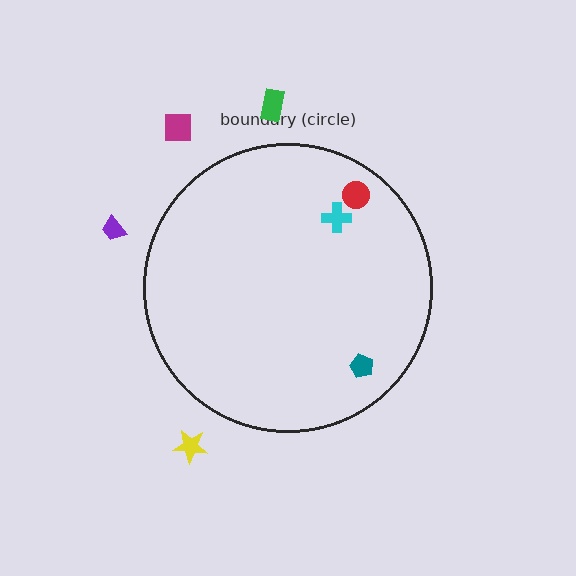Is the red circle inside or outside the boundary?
Inside.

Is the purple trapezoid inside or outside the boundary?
Outside.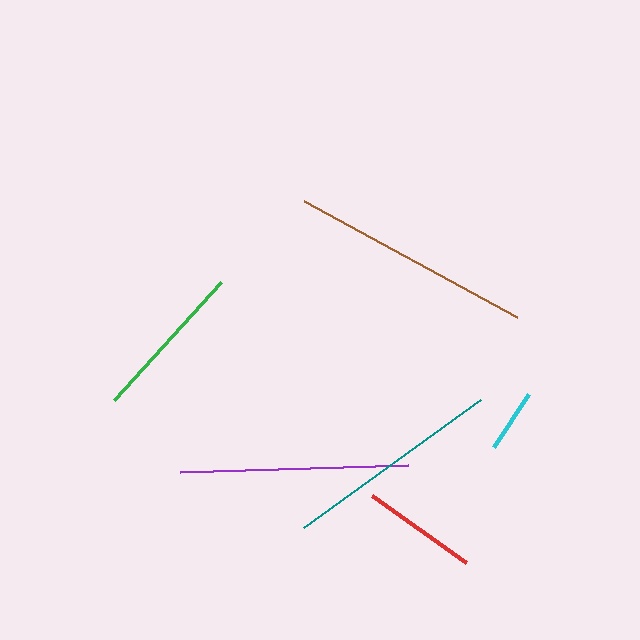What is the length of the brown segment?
The brown segment is approximately 242 pixels long.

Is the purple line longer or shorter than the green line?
The purple line is longer than the green line.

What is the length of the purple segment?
The purple segment is approximately 228 pixels long.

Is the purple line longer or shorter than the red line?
The purple line is longer than the red line.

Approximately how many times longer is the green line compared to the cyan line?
The green line is approximately 2.5 times the length of the cyan line.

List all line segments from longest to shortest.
From longest to shortest: brown, purple, teal, green, red, cyan.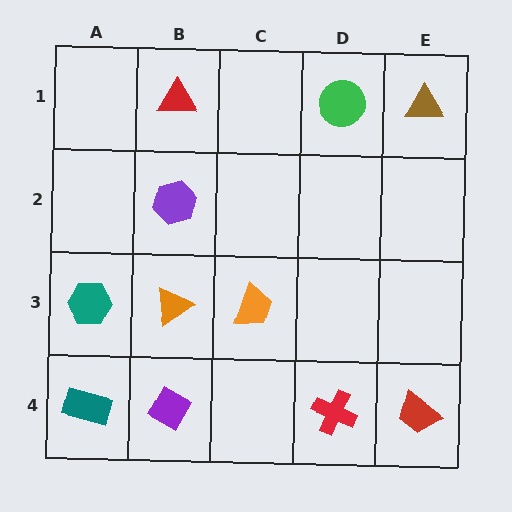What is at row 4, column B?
A purple diamond.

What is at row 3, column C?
An orange trapezoid.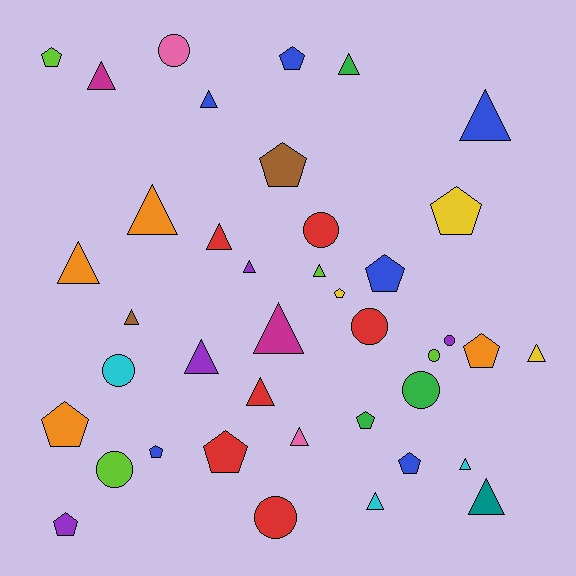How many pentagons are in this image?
There are 13 pentagons.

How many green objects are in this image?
There are 3 green objects.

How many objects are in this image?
There are 40 objects.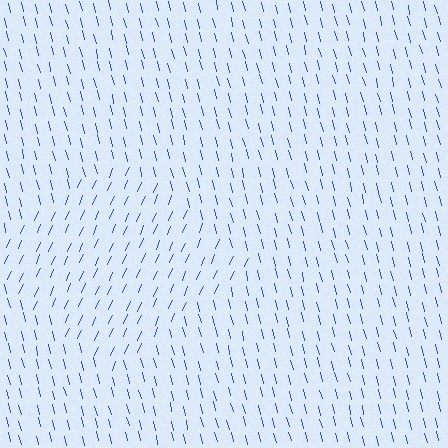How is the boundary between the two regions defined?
The boundary is defined purely by a change in line orientation (approximately 38 degrees difference). All lines are the same color and thickness.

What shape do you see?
I see a diamond.